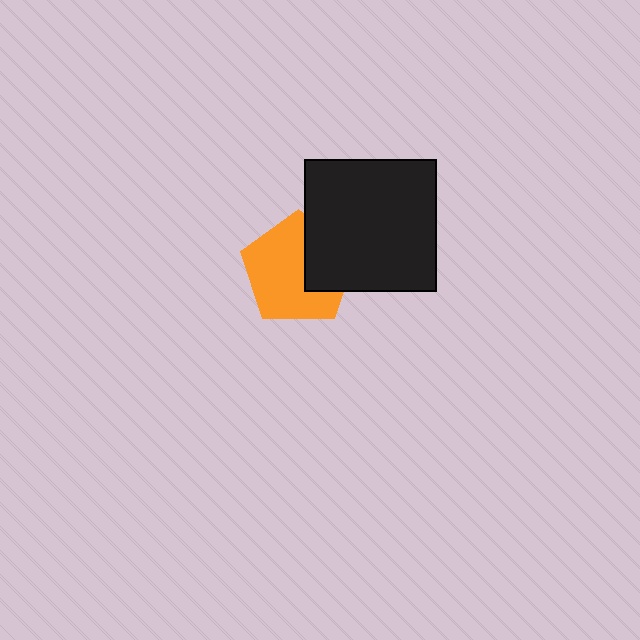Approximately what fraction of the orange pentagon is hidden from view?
Roughly 33% of the orange pentagon is hidden behind the black square.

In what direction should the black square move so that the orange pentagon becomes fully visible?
The black square should move right. That is the shortest direction to clear the overlap and leave the orange pentagon fully visible.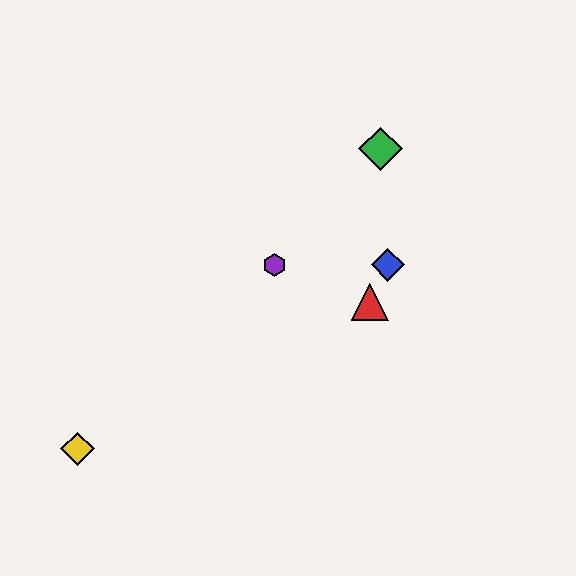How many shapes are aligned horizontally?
2 shapes (the blue diamond, the purple hexagon) are aligned horizontally.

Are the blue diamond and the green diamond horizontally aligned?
No, the blue diamond is at y≈265 and the green diamond is at y≈149.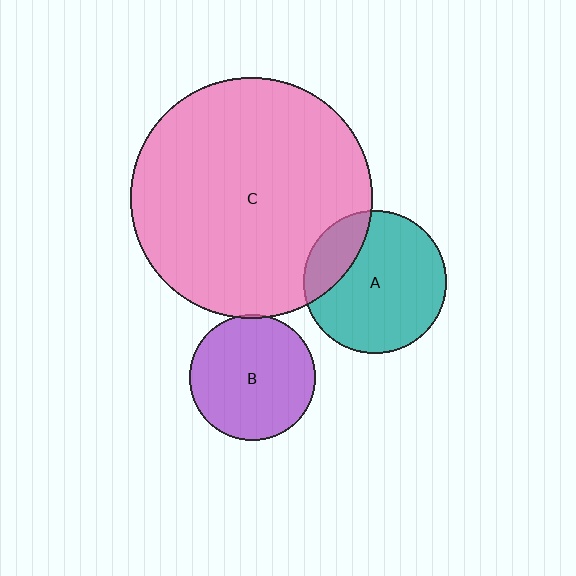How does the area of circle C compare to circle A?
Approximately 2.9 times.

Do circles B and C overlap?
Yes.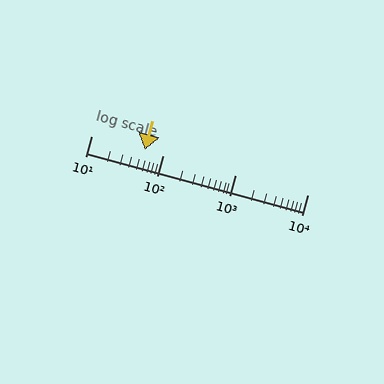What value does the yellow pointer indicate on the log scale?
The pointer indicates approximately 55.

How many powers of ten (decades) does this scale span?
The scale spans 3 decades, from 10 to 10000.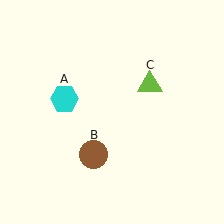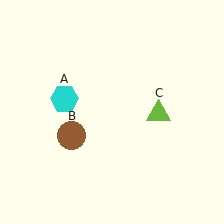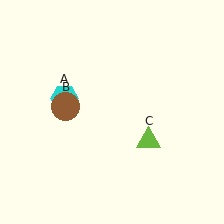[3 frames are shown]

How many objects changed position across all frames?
2 objects changed position: brown circle (object B), lime triangle (object C).